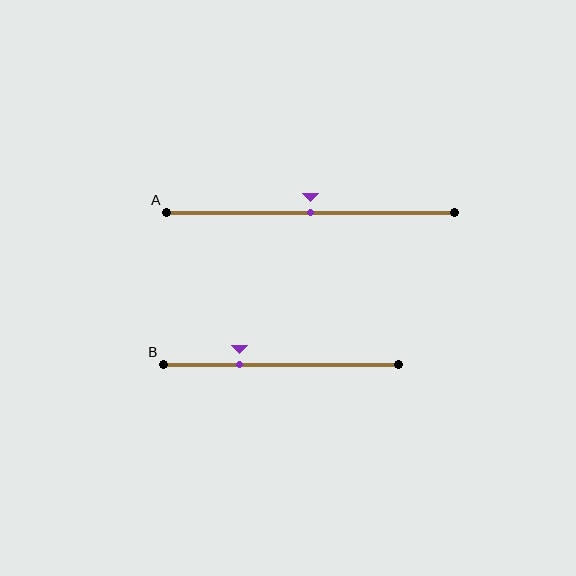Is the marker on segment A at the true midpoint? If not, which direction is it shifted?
Yes, the marker on segment A is at the true midpoint.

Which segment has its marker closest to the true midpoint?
Segment A has its marker closest to the true midpoint.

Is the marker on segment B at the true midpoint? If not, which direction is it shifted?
No, the marker on segment B is shifted to the left by about 18% of the segment length.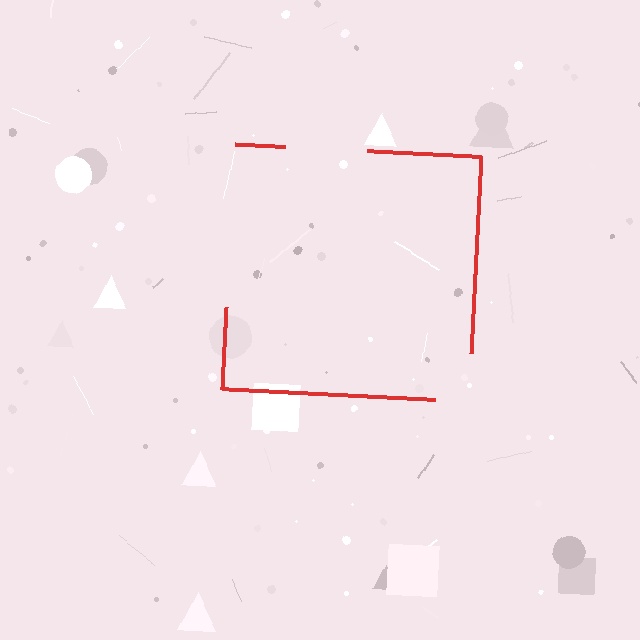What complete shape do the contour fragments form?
The contour fragments form a square.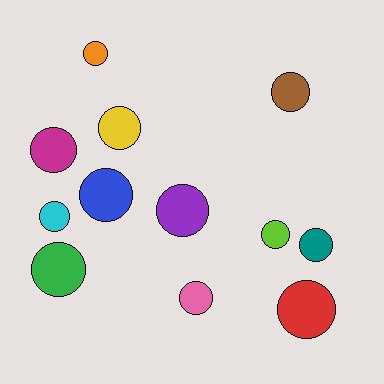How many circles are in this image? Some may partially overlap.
There are 12 circles.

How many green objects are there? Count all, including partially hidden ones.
There is 1 green object.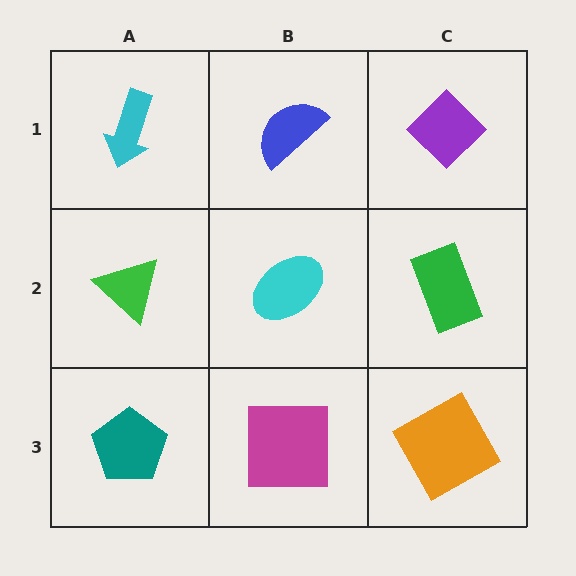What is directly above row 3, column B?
A cyan ellipse.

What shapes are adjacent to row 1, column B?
A cyan ellipse (row 2, column B), a cyan arrow (row 1, column A), a purple diamond (row 1, column C).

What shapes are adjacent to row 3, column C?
A green rectangle (row 2, column C), a magenta square (row 3, column B).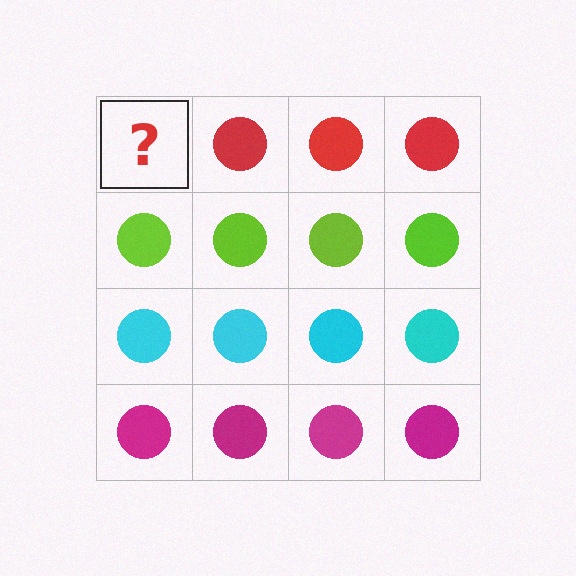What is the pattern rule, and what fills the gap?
The rule is that each row has a consistent color. The gap should be filled with a red circle.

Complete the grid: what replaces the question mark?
The question mark should be replaced with a red circle.